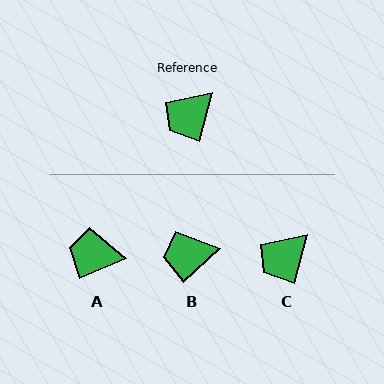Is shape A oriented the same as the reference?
No, it is off by about 52 degrees.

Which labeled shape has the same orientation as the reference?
C.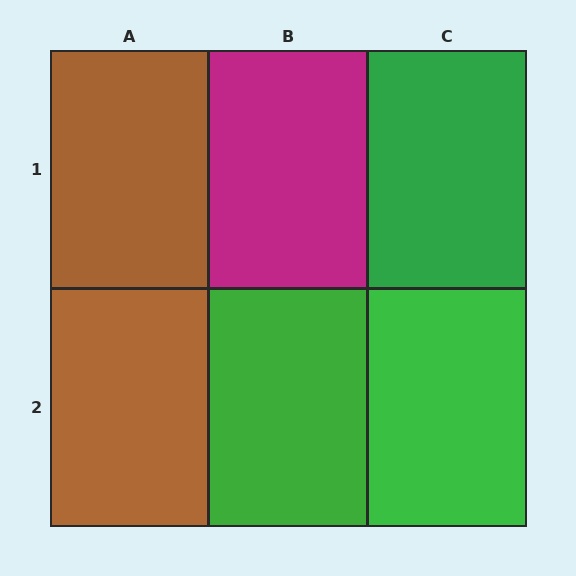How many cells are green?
3 cells are green.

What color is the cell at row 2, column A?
Brown.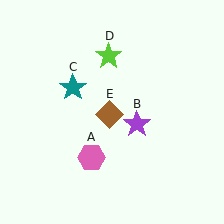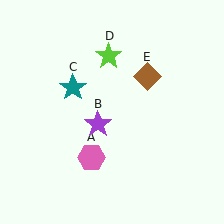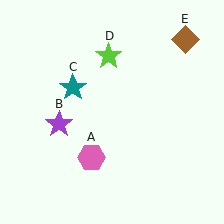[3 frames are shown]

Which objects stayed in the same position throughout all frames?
Pink hexagon (object A) and teal star (object C) and lime star (object D) remained stationary.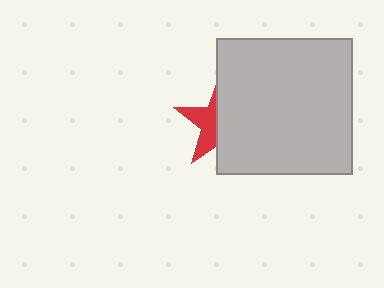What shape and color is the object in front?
The object in front is a light gray square.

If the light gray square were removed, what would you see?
You would see the complete red star.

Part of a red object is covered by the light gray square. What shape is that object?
It is a star.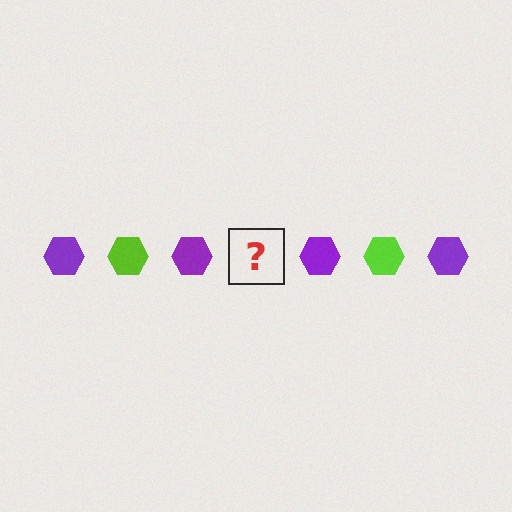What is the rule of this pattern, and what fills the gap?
The rule is that the pattern cycles through purple, lime hexagons. The gap should be filled with a lime hexagon.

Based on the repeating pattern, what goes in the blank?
The blank should be a lime hexagon.